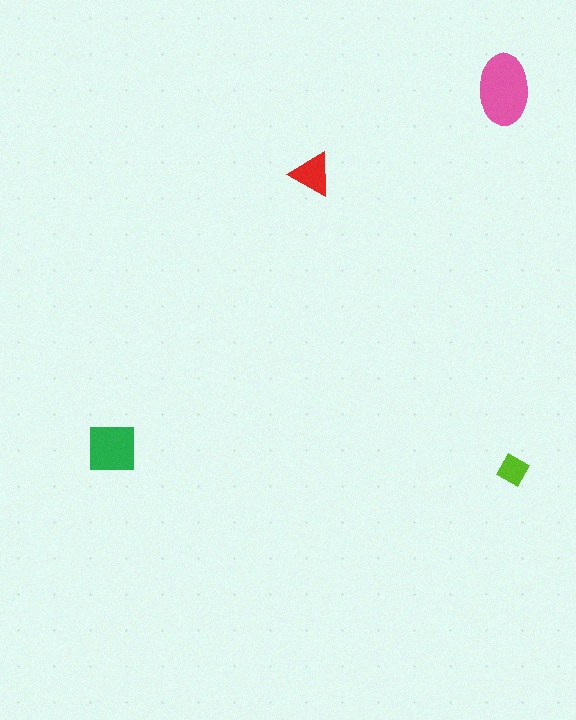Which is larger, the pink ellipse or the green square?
The pink ellipse.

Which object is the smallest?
The lime diamond.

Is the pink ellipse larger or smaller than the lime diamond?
Larger.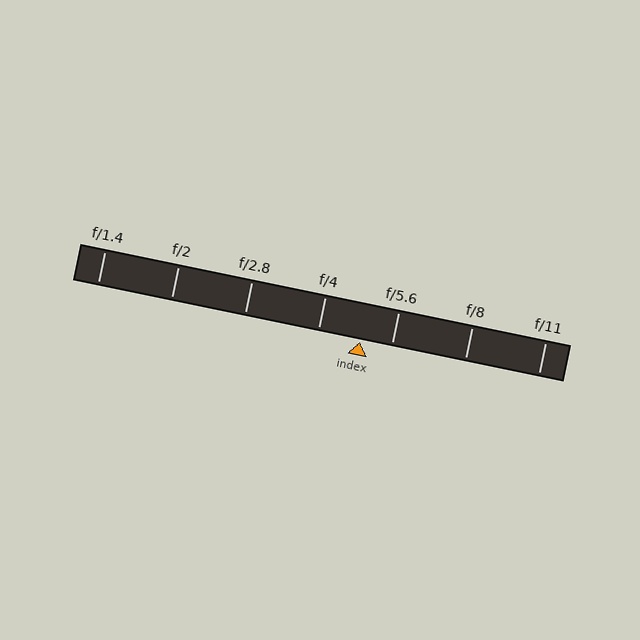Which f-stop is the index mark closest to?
The index mark is closest to f/5.6.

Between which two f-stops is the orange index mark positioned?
The index mark is between f/4 and f/5.6.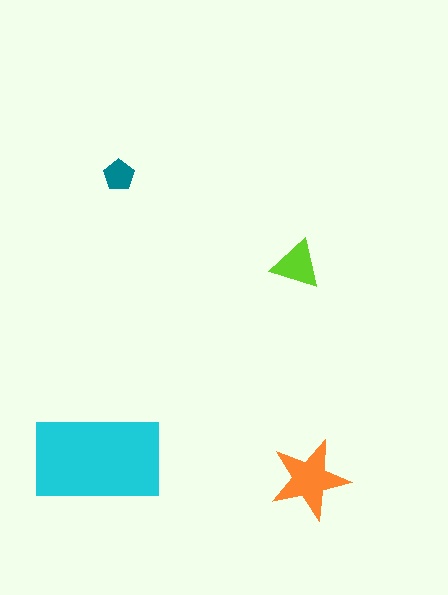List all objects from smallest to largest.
The teal pentagon, the lime triangle, the orange star, the cyan rectangle.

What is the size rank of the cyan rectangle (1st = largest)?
1st.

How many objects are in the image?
There are 4 objects in the image.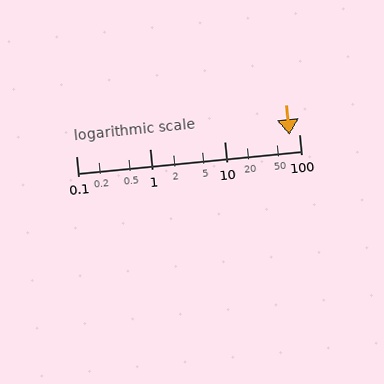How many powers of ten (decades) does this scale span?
The scale spans 3 decades, from 0.1 to 100.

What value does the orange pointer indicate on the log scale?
The pointer indicates approximately 74.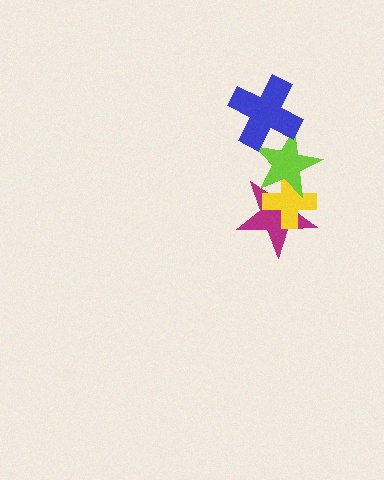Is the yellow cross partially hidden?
Yes, it is partially covered by another shape.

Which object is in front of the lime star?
The blue cross is in front of the lime star.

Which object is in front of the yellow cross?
The lime star is in front of the yellow cross.